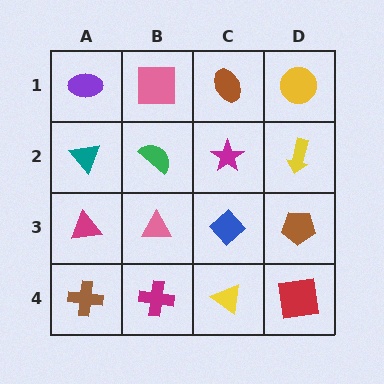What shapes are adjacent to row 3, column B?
A green semicircle (row 2, column B), a magenta cross (row 4, column B), a magenta triangle (row 3, column A), a blue diamond (row 3, column C).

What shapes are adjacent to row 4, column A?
A magenta triangle (row 3, column A), a magenta cross (row 4, column B).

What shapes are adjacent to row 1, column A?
A teal triangle (row 2, column A), a pink square (row 1, column B).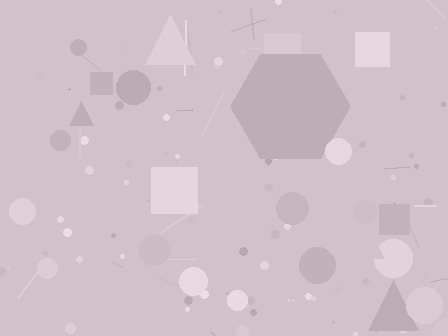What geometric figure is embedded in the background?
A hexagon is embedded in the background.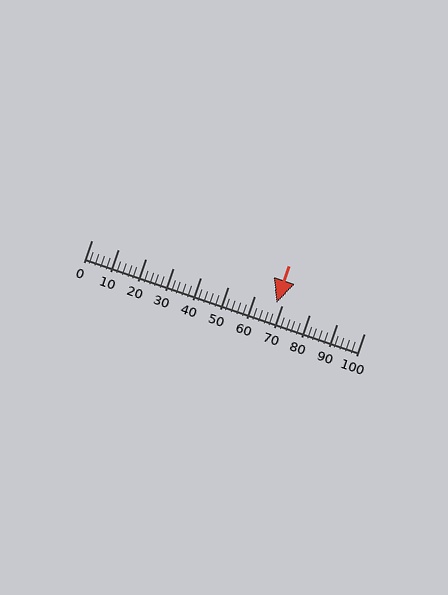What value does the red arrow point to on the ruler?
The red arrow points to approximately 68.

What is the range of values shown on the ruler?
The ruler shows values from 0 to 100.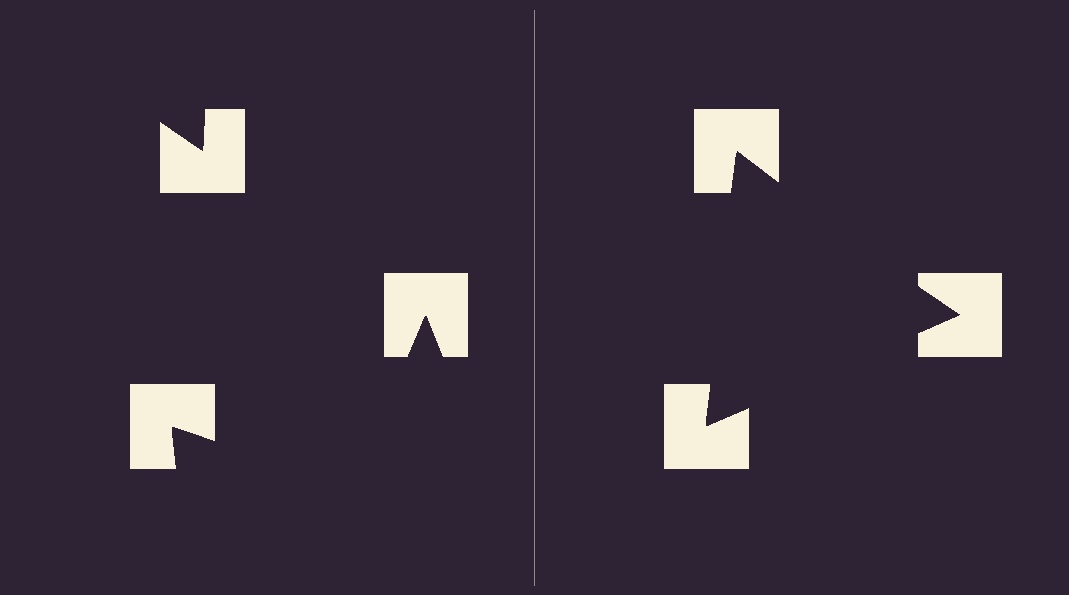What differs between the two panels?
The notched squares are positioned identically on both sides; only the wedge orientations differ. On the right they align to a triangle; on the left they are misaligned.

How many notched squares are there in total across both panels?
6 — 3 on each side.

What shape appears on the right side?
An illusory triangle.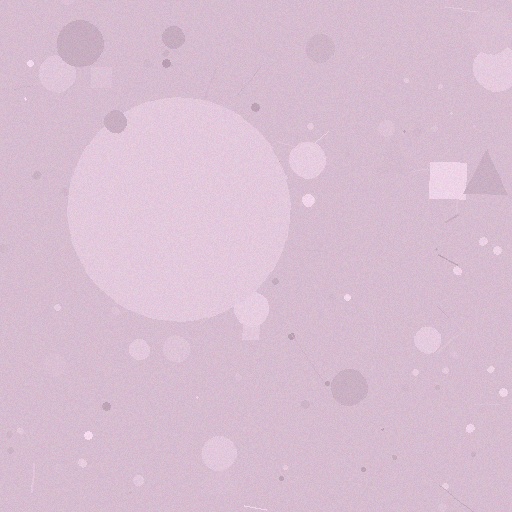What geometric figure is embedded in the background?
A circle is embedded in the background.